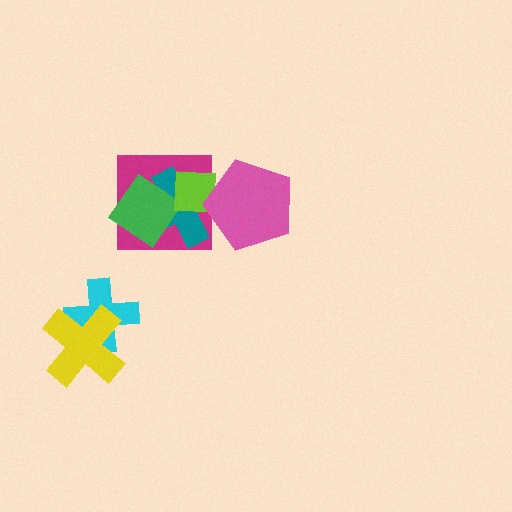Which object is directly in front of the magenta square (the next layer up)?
The teal cross is directly in front of the magenta square.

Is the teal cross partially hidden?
Yes, it is partially covered by another shape.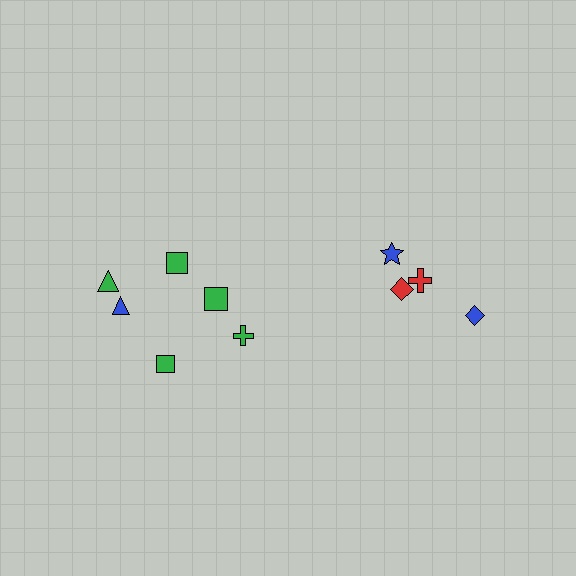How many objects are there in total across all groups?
There are 10 objects.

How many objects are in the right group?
There are 4 objects.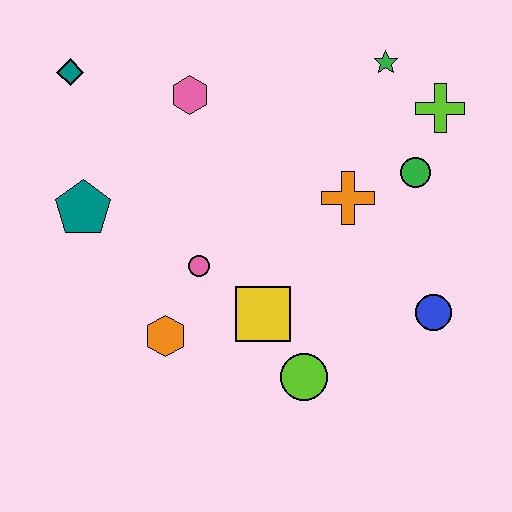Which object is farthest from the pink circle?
The lime cross is farthest from the pink circle.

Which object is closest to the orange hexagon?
The pink circle is closest to the orange hexagon.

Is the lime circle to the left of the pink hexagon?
No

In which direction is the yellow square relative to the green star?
The yellow square is below the green star.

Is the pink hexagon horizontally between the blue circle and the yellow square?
No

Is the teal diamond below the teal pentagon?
No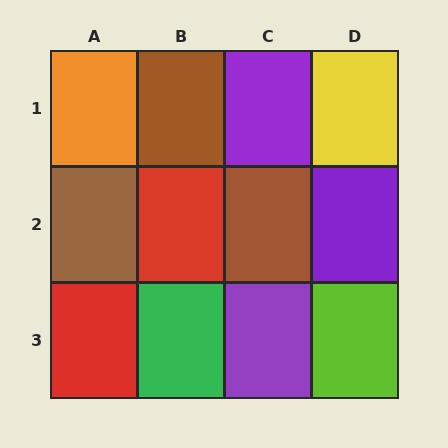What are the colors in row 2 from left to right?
Brown, red, brown, purple.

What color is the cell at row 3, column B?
Green.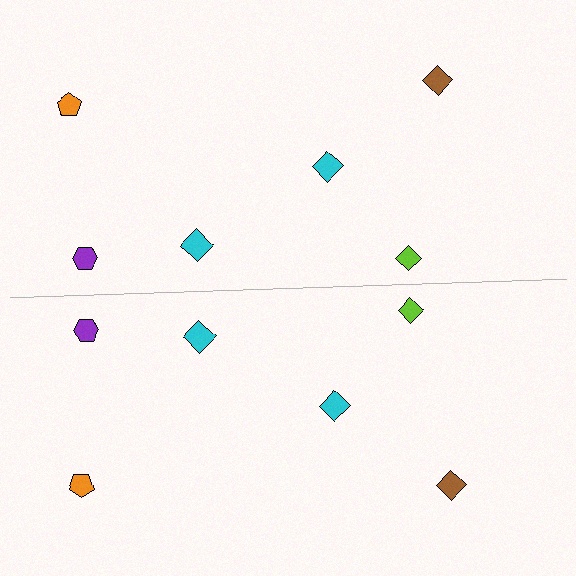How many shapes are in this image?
There are 12 shapes in this image.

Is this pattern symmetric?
Yes, this pattern has bilateral (reflection) symmetry.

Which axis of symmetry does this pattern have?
The pattern has a horizontal axis of symmetry running through the center of the image.